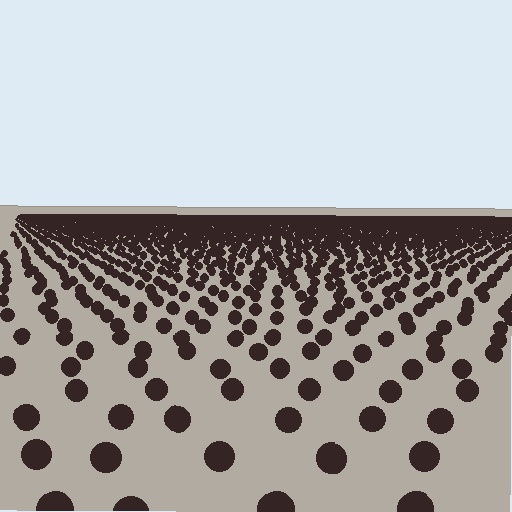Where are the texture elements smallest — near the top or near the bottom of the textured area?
Near the top.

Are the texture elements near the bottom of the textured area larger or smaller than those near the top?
Larger. Near the bottom, elements are closer to the viewer and appear at a bigger on-screen size.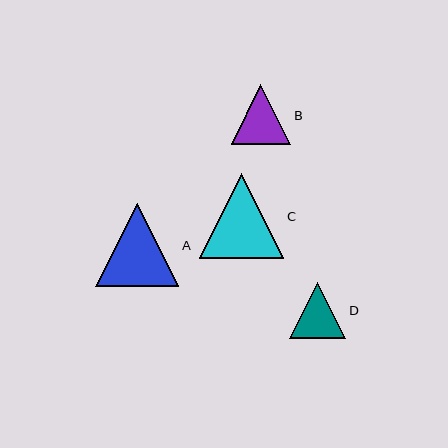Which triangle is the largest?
Triangle C is the largest with a size of approximately 84 pixels.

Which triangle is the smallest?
Triangle D is the smallest with a size of approximately 56 pixels.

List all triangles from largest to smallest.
From largest to smallest: C, A, B, D.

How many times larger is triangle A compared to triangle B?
Triangle A is approximately 1.4 times the size of triangle B.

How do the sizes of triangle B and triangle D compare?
Triangle B and triangle D are approximately the same size.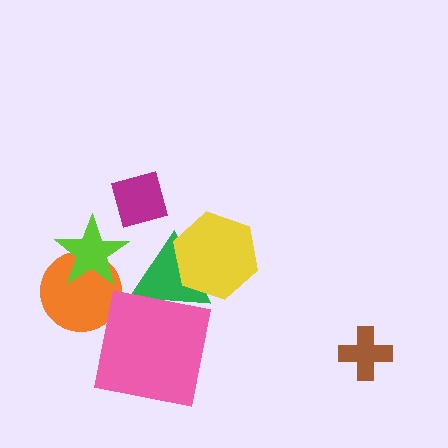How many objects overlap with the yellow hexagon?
1 object overlaps with the yellow hexagon.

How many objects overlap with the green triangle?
2 objects overlap with the green triangle.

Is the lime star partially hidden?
No, no other shape covers it.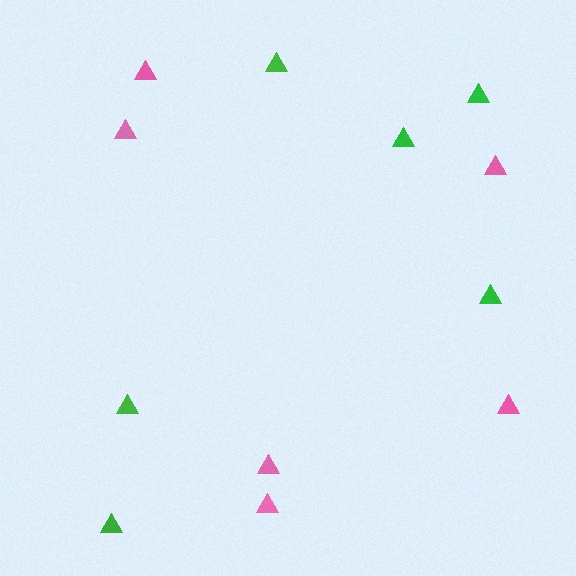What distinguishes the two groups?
There are 2 groups: one group of pink triangles (6) and one group of green triangles (6).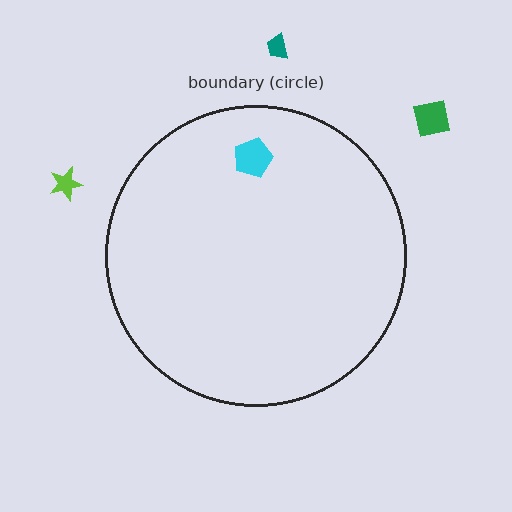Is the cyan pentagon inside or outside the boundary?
Inside.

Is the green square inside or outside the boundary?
Outside.